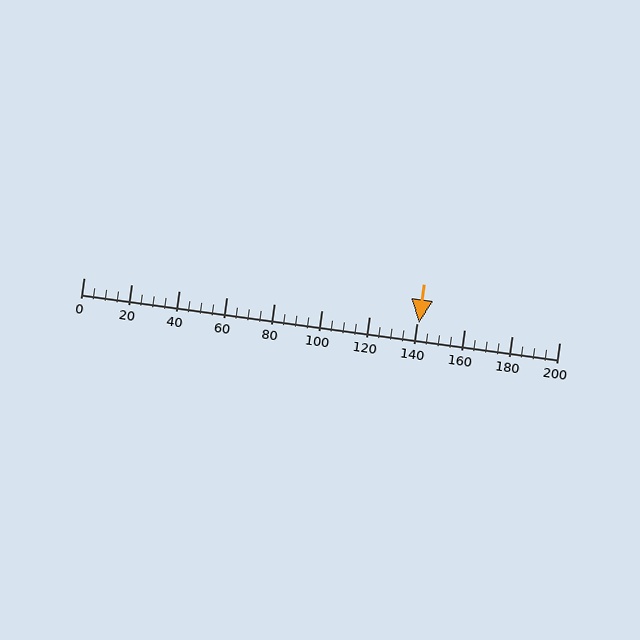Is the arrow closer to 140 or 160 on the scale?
The arrow is closer to 140.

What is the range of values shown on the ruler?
The ruler shows values from 0 to 200.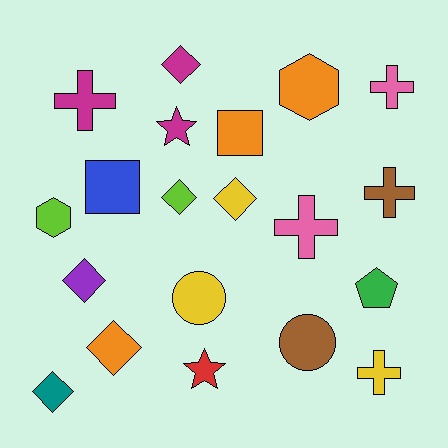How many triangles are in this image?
There are no triangles.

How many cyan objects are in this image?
There are no cyan objects.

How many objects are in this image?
There are 20 objects.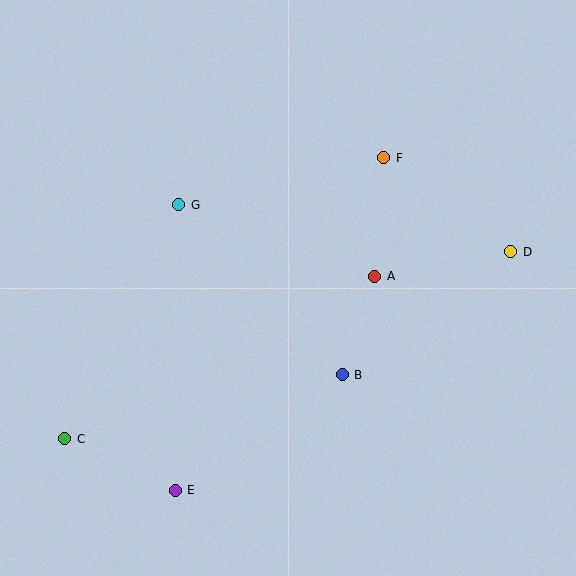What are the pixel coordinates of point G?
Point G is at (179, 205).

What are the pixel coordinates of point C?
Point C is at (65, 439).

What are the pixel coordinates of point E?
Point E is at (175, 490).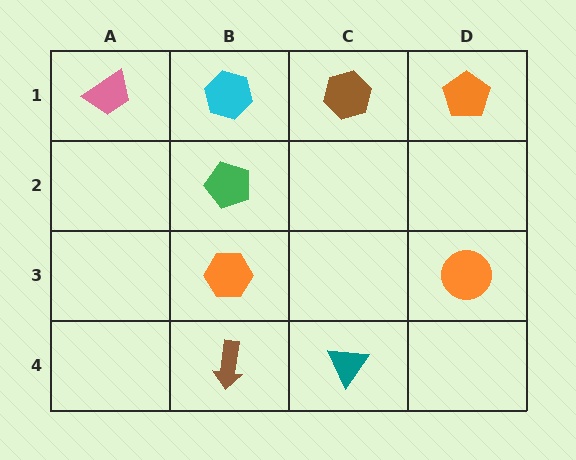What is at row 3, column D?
An orange circle.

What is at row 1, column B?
A cyan hexagon.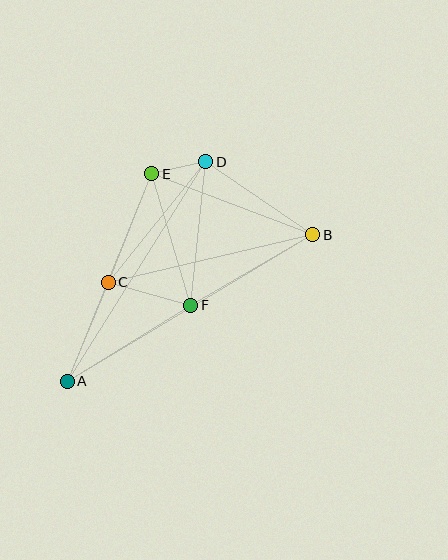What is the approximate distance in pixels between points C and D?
The distance between C and D is approximately 155 pixels.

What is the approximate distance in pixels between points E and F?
The distance between E and F is approximately 137 pixels.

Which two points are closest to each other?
Points D and E are closest to each other.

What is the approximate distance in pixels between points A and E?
The distance between A and E is approximately 224 pixels.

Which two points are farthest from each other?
Points A and B are farthest from each other.